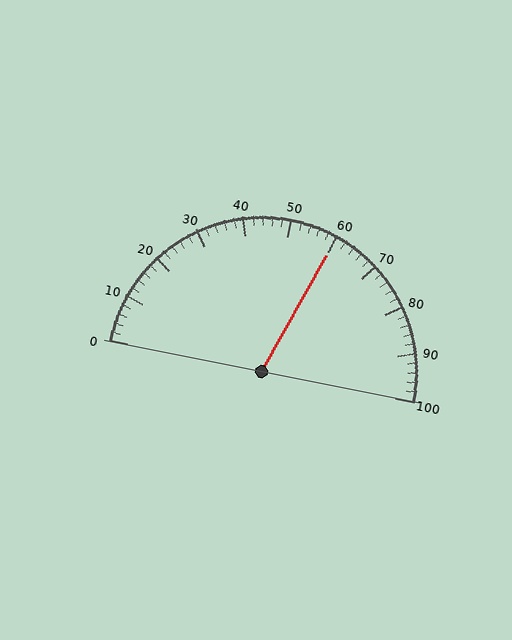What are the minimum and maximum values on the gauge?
The gauge ranges from 0 to 100.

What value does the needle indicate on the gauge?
The needle indicates approximately 60.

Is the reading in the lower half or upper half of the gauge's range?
The reading is in the upper half of the range (0 to 100).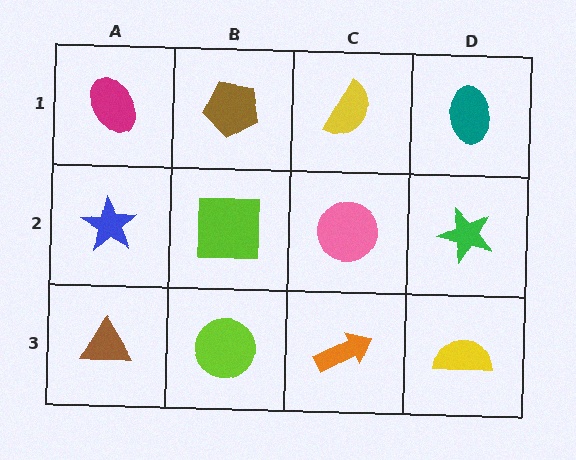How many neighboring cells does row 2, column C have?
4.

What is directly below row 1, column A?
A blue star.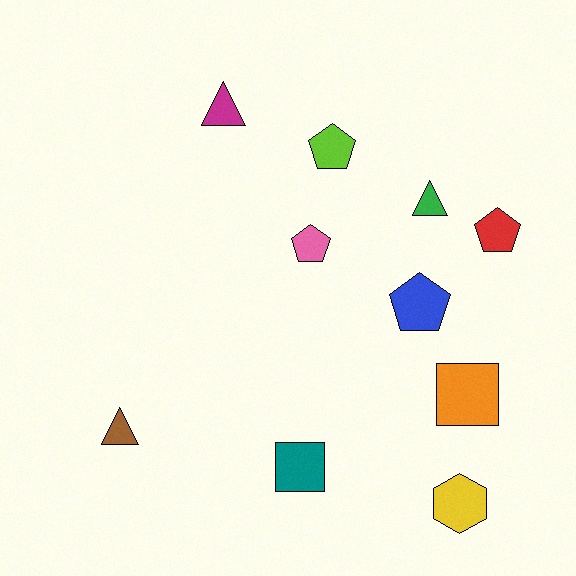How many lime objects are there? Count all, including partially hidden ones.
There is 1 lime object.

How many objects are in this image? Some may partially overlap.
There are 10 objects.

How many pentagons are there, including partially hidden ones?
There are 4 pentagons.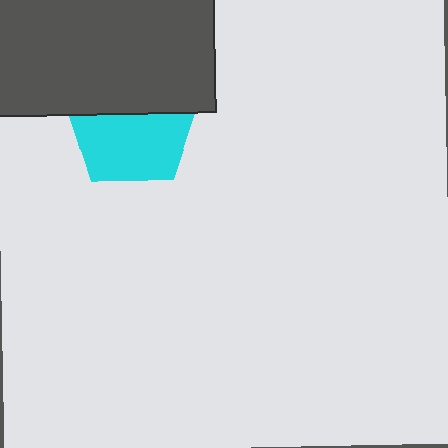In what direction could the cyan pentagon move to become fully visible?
The cyan pentagon could move down. That would shift it out from behind the dark gray rectangle entirely.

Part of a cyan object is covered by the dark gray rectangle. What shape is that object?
It is a pentagon.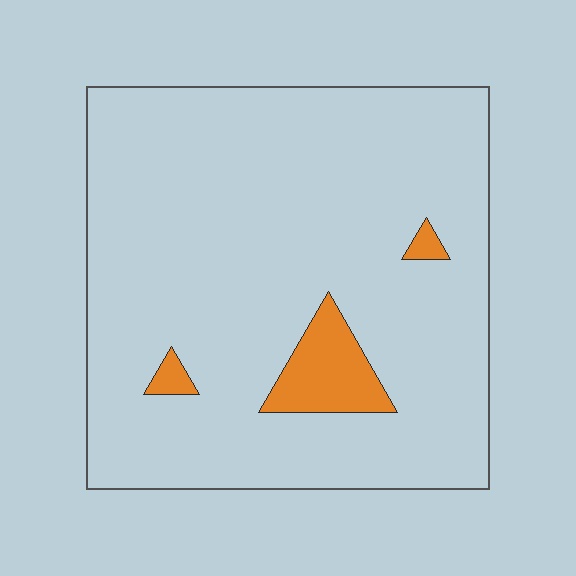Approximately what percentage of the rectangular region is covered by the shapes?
Approximately 5%.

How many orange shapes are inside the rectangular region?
3.